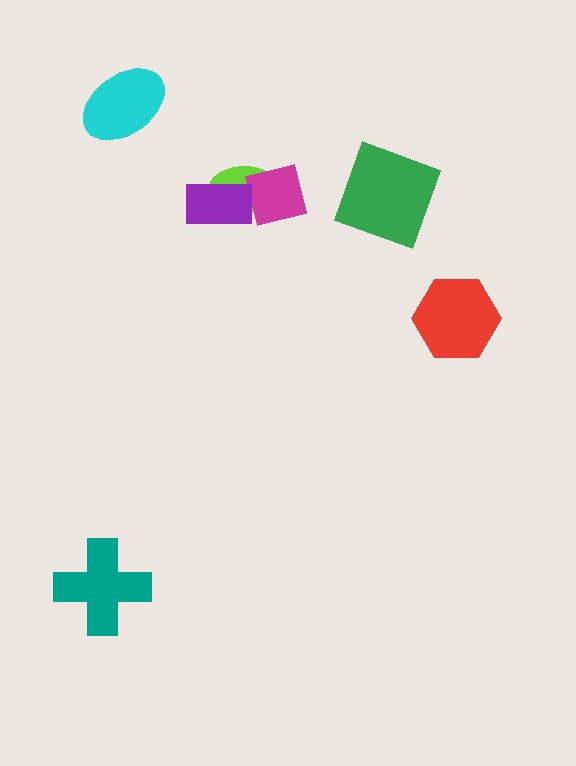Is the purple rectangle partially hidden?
No, no other shape covers it.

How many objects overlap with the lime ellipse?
2 objects overlap with the lime ellipse.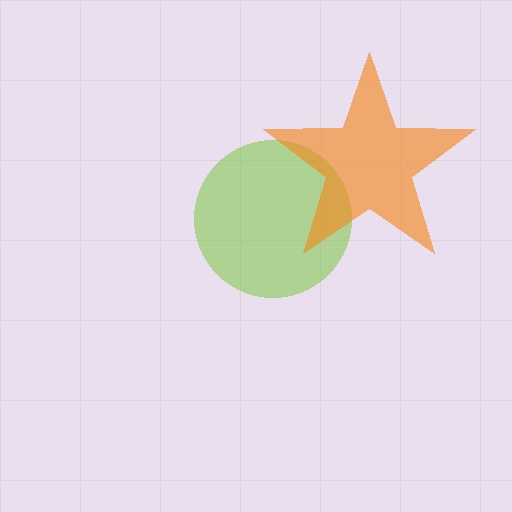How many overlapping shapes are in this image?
There are 2 overlapping shapes in the image.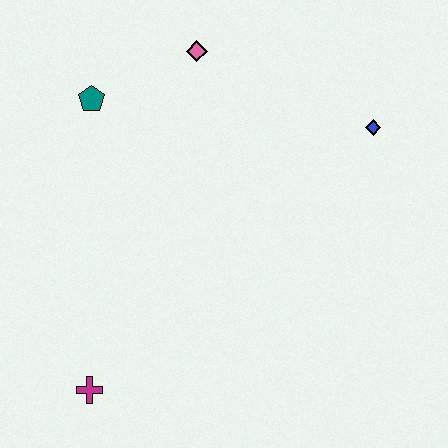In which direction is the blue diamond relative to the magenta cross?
The blue diamond is to the right of the magenta cross.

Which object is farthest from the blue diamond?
The magenta cross is farthest from the blue diamond.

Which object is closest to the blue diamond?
The pink diamond is closest to the blue diamond.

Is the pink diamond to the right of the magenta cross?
Yes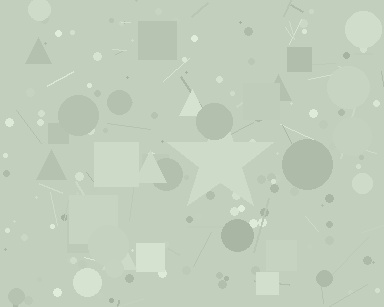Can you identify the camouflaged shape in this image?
The camouflaged shape is a star.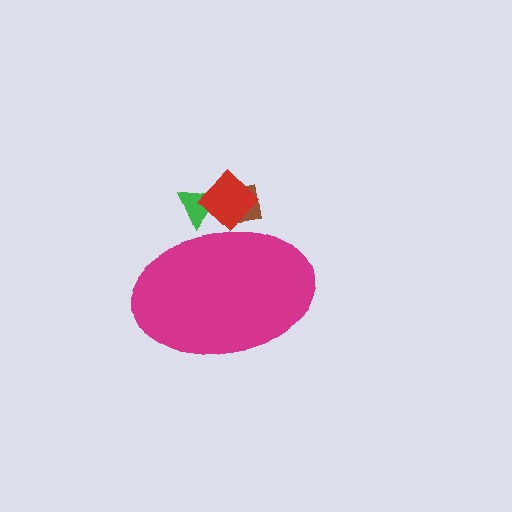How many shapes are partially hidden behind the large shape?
3 shapes are partially hidden.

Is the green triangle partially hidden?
Yes, the green triangle is partially hidden behind the magenta ellipse.